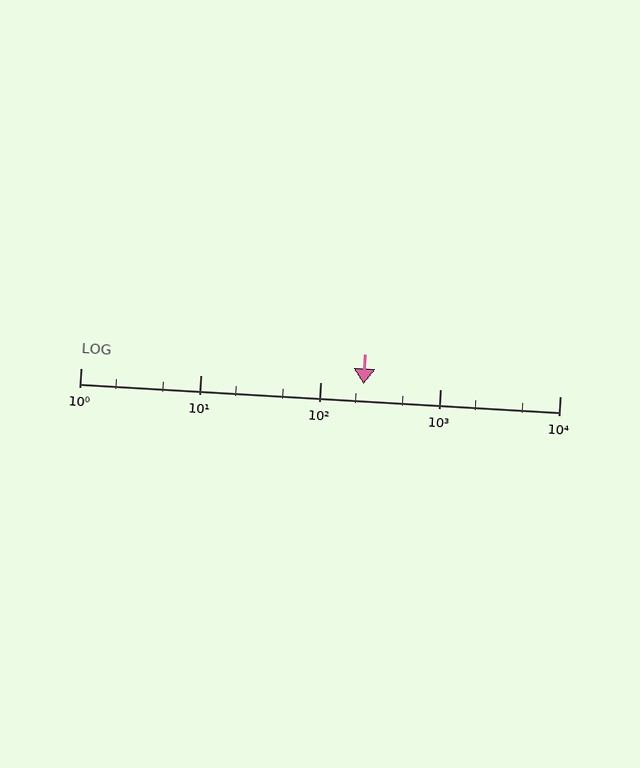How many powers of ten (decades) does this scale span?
The scale spans 4 decades, from 1 to 10000.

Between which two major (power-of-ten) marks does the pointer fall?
The pointer is between 100 and 1000.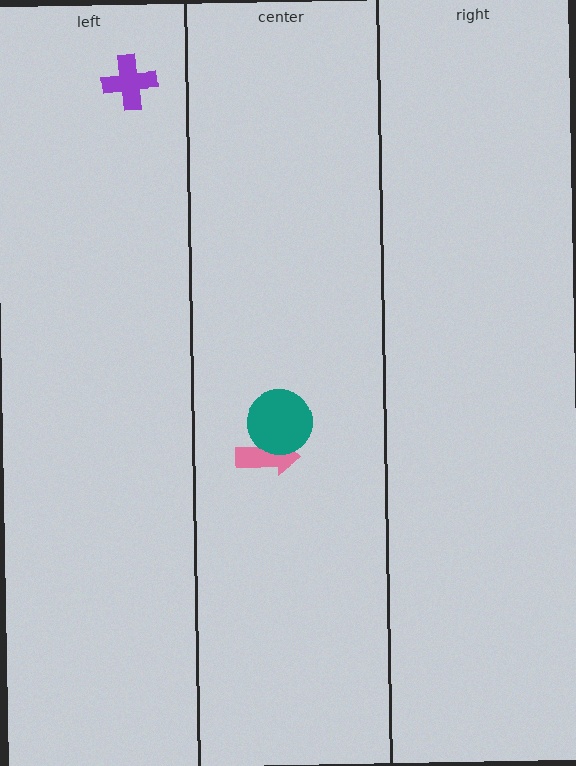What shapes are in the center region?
The pink arrow, the teal circle.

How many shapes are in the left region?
1.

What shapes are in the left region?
The purple cross.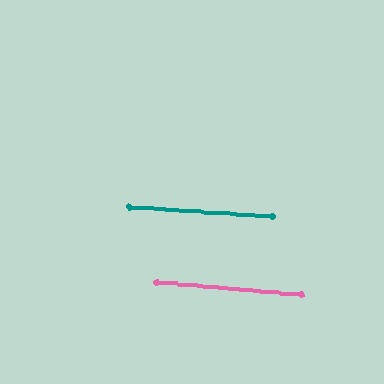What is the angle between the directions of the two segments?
Approximately 1 degree.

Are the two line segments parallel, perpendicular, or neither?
Parallel — their directions differ by only 1.2°.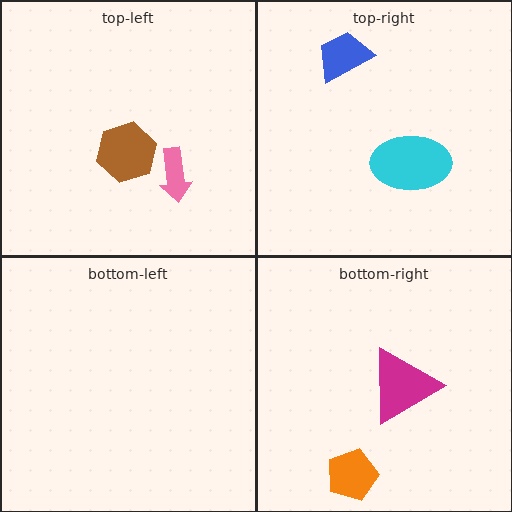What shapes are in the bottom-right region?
The magenta triangle, the orange pentagon.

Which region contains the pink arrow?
The top-left region.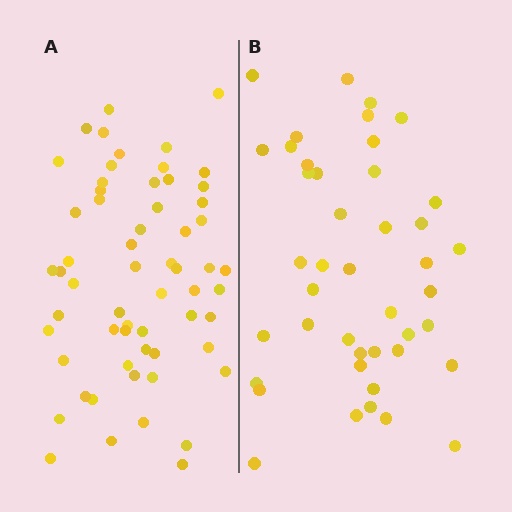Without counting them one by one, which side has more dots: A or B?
Region A (the left region) has more dots.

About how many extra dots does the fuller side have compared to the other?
Region A has approximately 15 more dots than region B.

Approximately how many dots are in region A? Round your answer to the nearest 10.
About 60 dots.